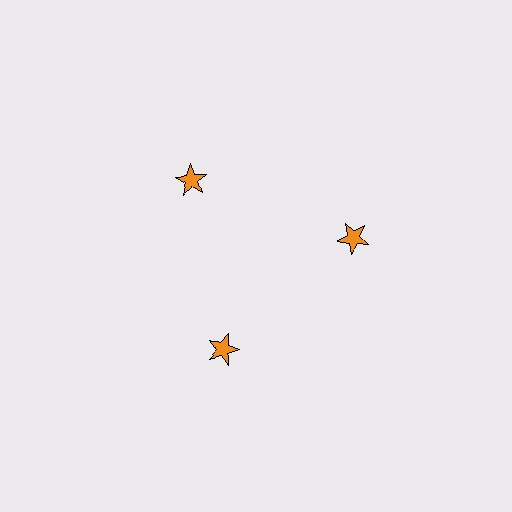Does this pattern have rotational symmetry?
Yes, this pattern has 3-fold rotational symmetry. It looks the same after rotating 120 degrees around the center.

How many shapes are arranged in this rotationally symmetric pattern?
There are 3 shapes, arranged in 3 groups of 1.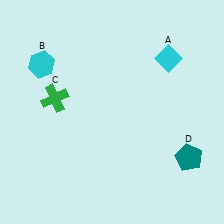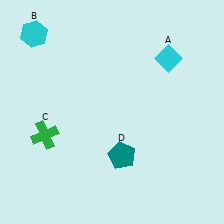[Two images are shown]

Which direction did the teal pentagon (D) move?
The teal pentagon (D) moved left.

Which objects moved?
The objects that moved are: the cyan hexagon (B), the green cross (C), the teal pentagon (D).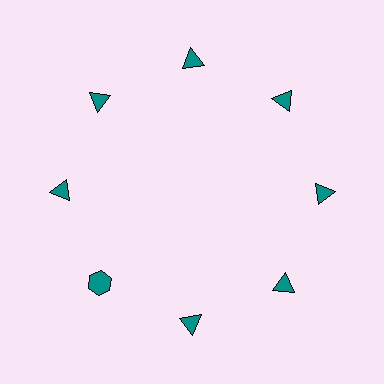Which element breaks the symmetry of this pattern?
The teal hexagon at roughly the 8 o'clock position breaks the symmetry. All other shapes are teal triangles.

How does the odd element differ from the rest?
It has a different shape: hexagon instead of triangle.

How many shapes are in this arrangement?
There are 8 shapes arranged in a ring pattern.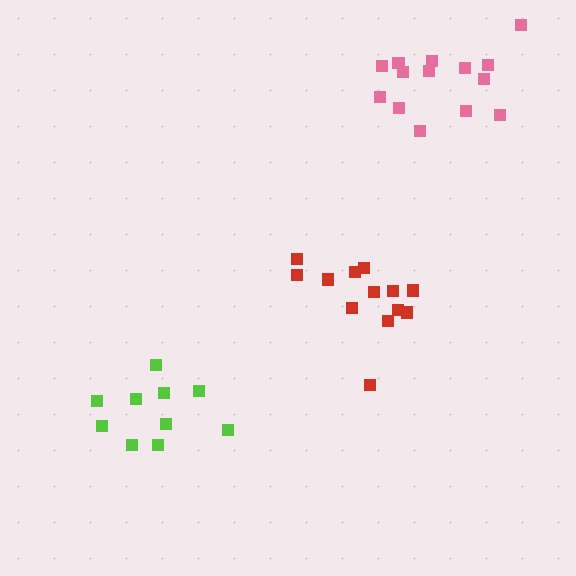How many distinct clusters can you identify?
There are 3 distinct clusters.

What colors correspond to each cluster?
The clusters are colored: red, lime, pink.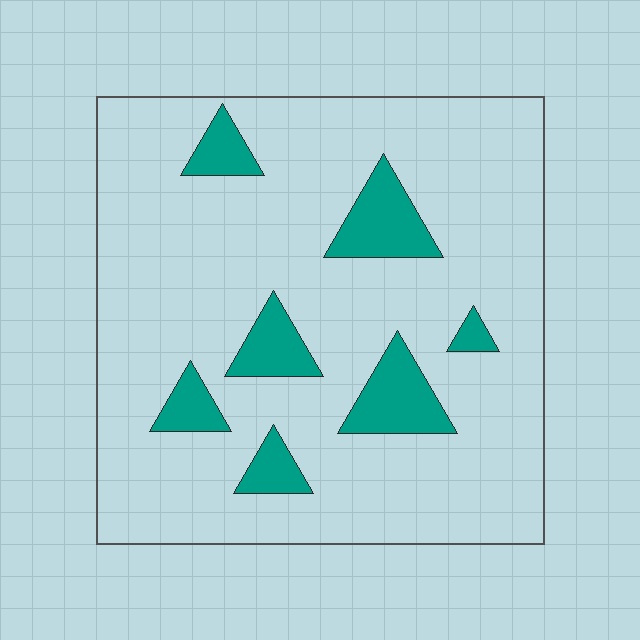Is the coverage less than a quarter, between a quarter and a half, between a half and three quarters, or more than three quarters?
Less than a quarter.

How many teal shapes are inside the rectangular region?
7.